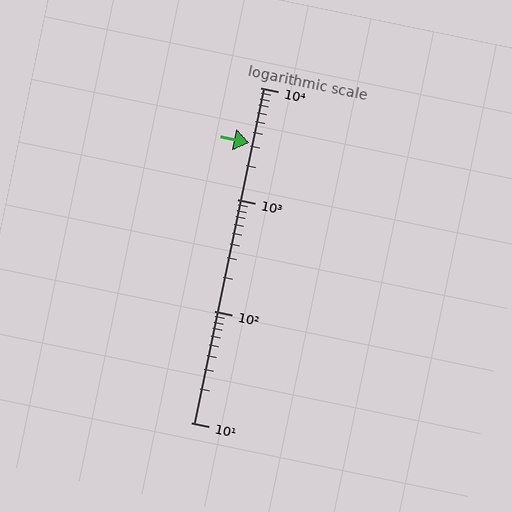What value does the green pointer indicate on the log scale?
The pointer indicates approximately 3200.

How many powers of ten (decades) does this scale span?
The scale spans 3 decades, from 10 to 10000.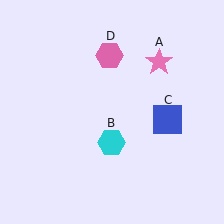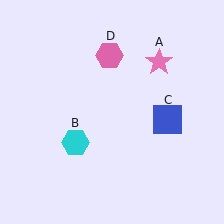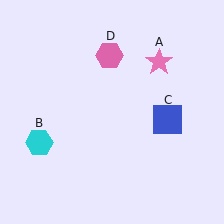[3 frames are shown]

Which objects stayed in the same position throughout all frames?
Pink star (object A) and blue square (object C) and pink hexagon (object D) remained stationary.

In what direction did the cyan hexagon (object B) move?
The cyan hexagon (object B) moved left.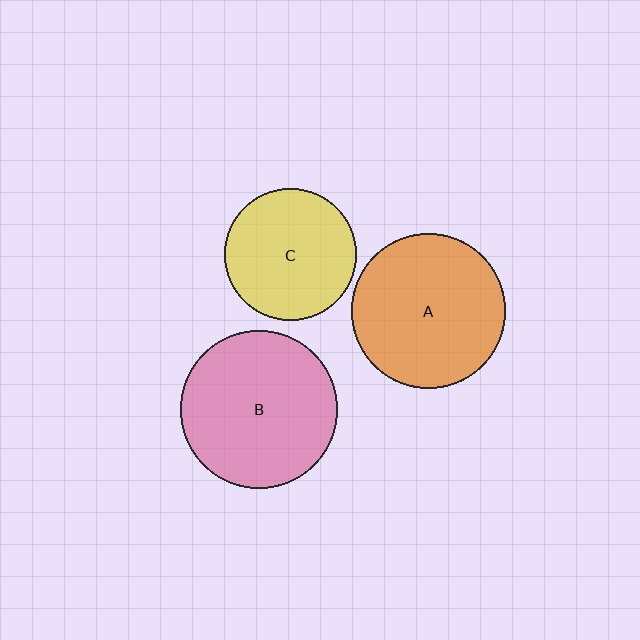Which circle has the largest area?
Circle B (pink).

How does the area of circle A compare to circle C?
Approximately 1.4 times.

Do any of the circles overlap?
No, none of the circles overlap.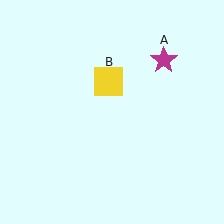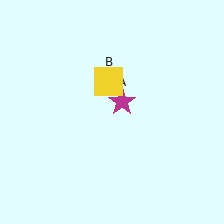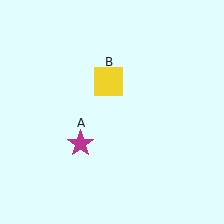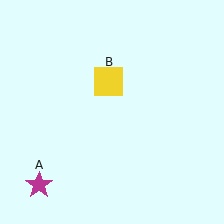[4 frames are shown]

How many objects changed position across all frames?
1 object changed position: magenta star (object A).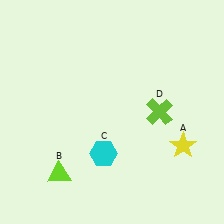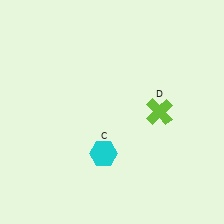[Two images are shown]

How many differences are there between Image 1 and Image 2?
There are 2 differences between the two images.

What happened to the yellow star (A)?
The yellow star (A) was removed in Image 2. It was in the bottom-right area of Image 1.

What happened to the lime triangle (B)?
The lime triangle (B) was removed in Image 2. It was in the bottom-left area of Image 1.